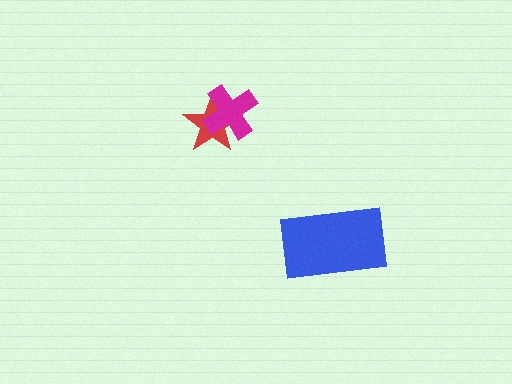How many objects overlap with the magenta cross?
1 object overlaps with the magenta cross.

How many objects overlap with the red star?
1 object overlaps with the red star.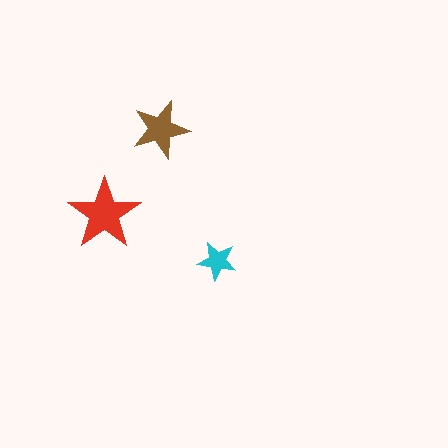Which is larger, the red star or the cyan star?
The red one.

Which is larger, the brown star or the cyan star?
The brown one.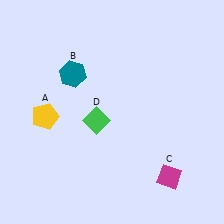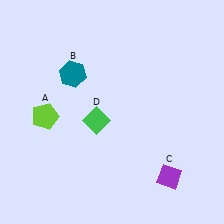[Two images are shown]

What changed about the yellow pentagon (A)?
In Image 1, A is yellow. In Image 2, it changed to lime.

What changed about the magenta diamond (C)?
In Image 1, C is magenta. In Image 2, it changed to purple.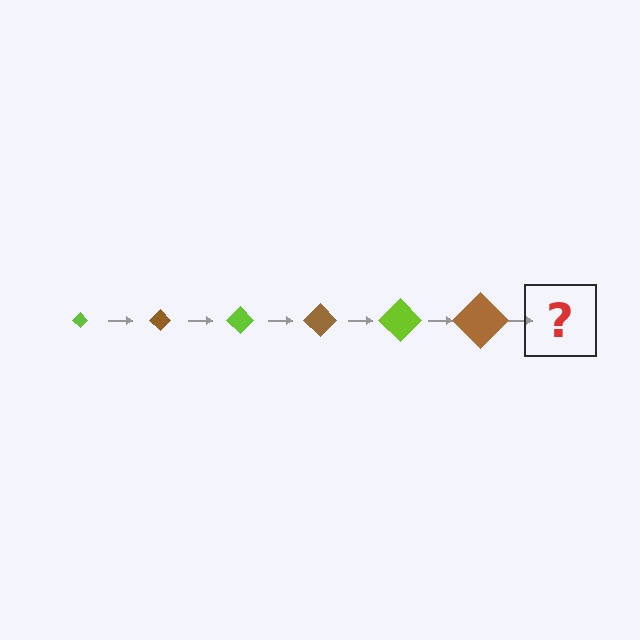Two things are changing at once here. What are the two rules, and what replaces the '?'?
The two rules are that the diamond grows larger each step and the color cycles through lime and brown. The '?' should be a lime diamond, larger than the previous one.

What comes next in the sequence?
The next element should be a lime diamond, larger than the previous one.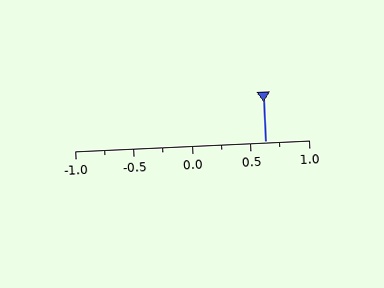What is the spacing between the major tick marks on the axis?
The major ticks are spaced 0.5 apart.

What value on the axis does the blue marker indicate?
The marker indicates approximately 0.62.